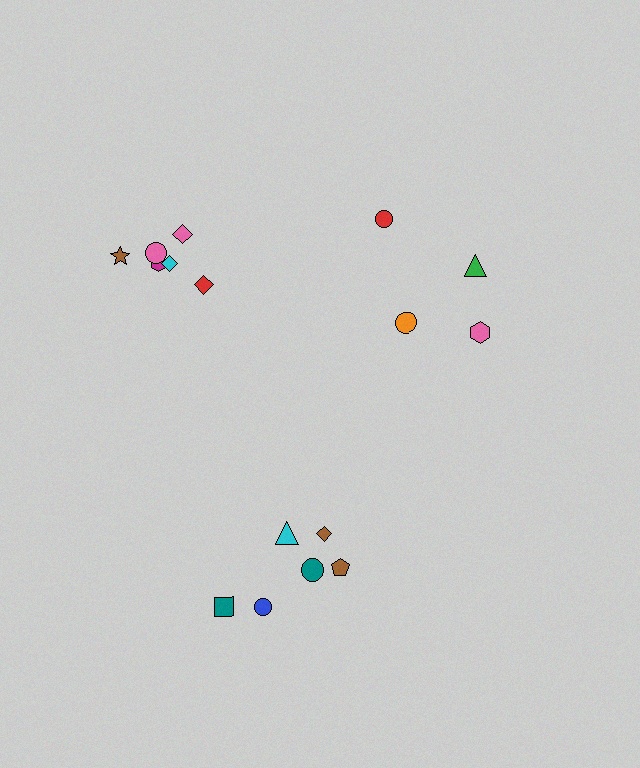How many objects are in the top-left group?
There are 6 objects.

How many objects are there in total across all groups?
There are 16 objects.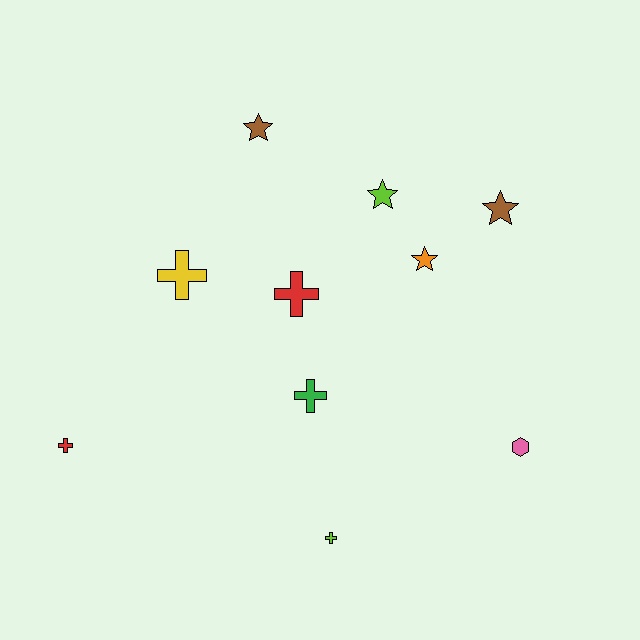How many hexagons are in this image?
There is 1 hexagon.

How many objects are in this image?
There are 10 objects.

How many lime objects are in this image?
There are 2 lime objects.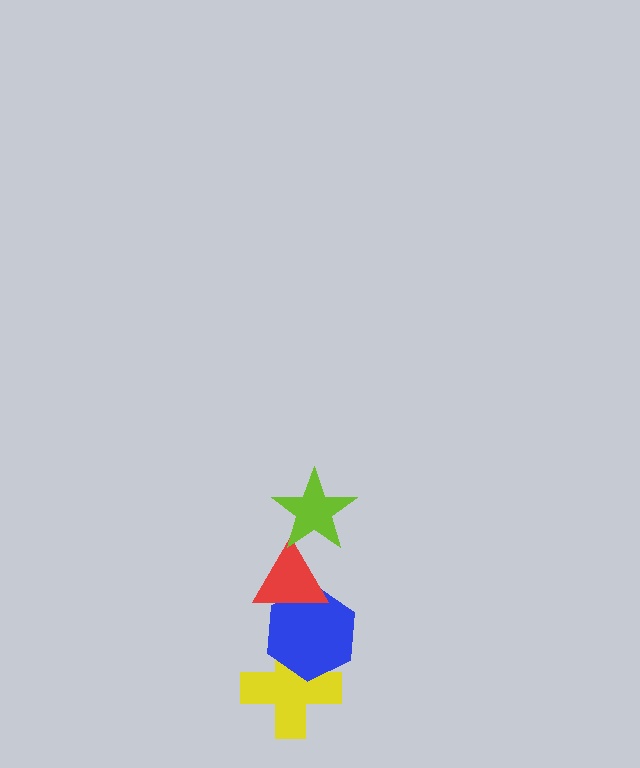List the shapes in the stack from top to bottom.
From top to bottom: the lime star, the red triangle, the blue hexagon, the yellow cross.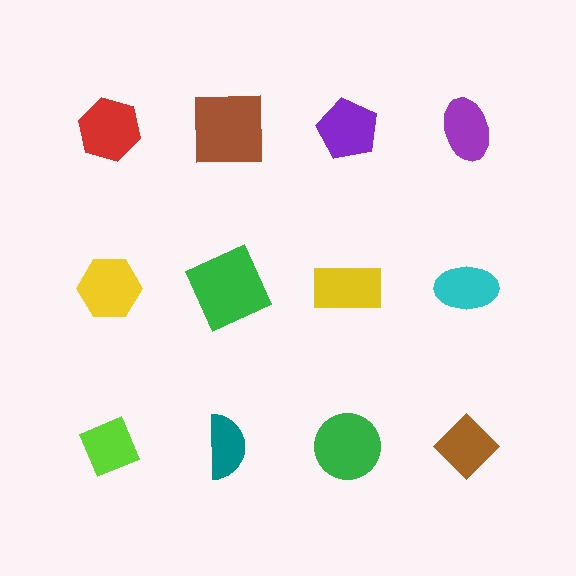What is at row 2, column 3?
A yellow rectangle.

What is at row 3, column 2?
A teal semicircle.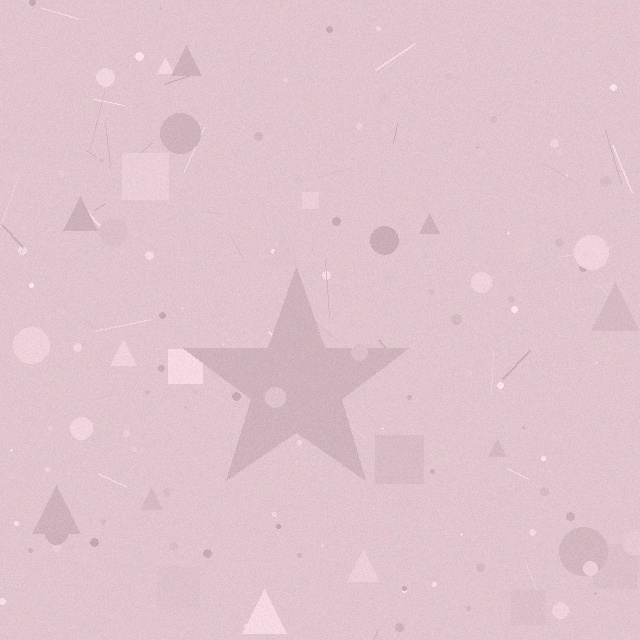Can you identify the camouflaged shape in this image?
The camouflaged shape is a star.